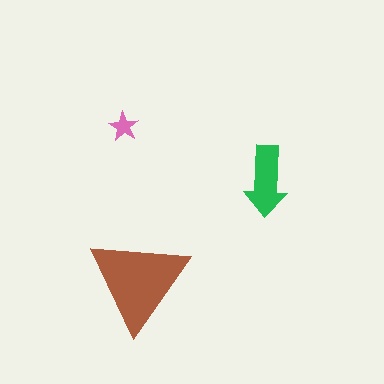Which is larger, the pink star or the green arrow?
The green arrow.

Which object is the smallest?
The pink star.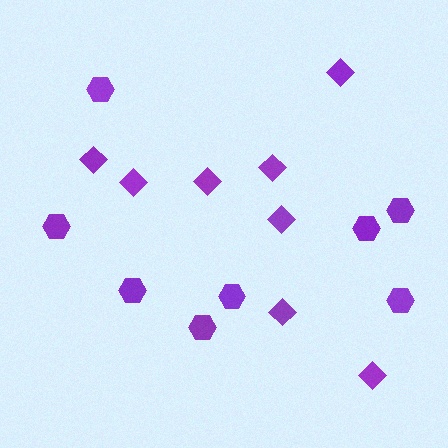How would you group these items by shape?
There are 2 groups: one group of diamonds (8) and one group of hexagons (8).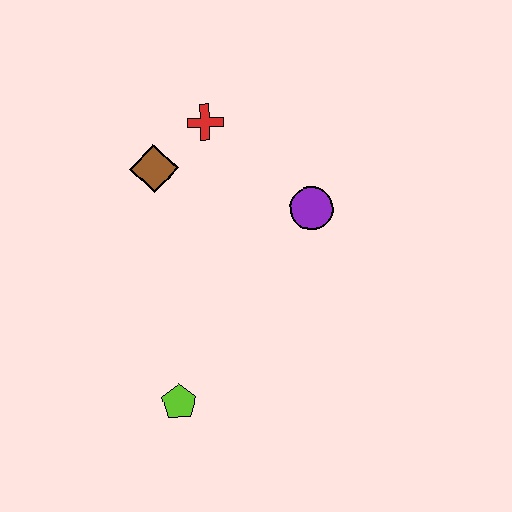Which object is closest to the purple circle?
The red cross is closest to the purple circle.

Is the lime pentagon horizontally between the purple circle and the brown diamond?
Yes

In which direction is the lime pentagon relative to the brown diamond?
The lime pentagon is below the brown diamond.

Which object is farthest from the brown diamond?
The lime pentagon is farthest from the brown diamond.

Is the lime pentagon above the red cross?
No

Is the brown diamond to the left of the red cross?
Yes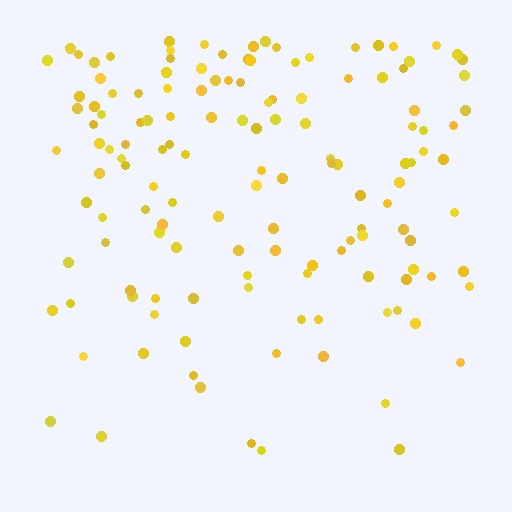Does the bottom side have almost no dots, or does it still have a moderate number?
Still a moderate number, just noticeably fewer than the top.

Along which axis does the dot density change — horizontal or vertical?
Vertical.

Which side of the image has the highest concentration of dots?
The top.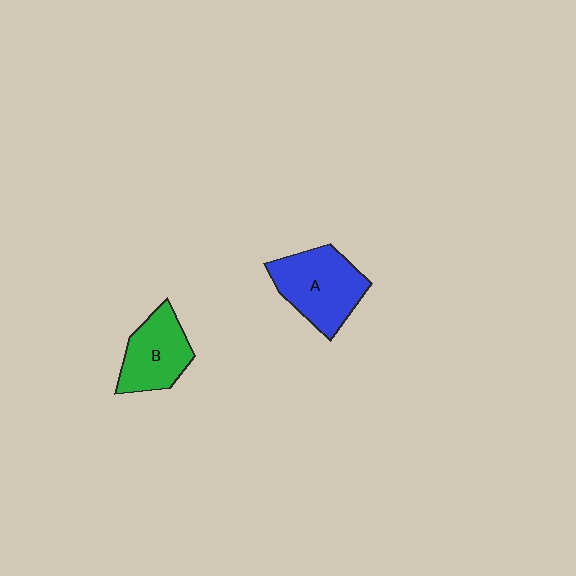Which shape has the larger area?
Shape A (blue).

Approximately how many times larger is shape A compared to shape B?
Approximately 1.3 times.